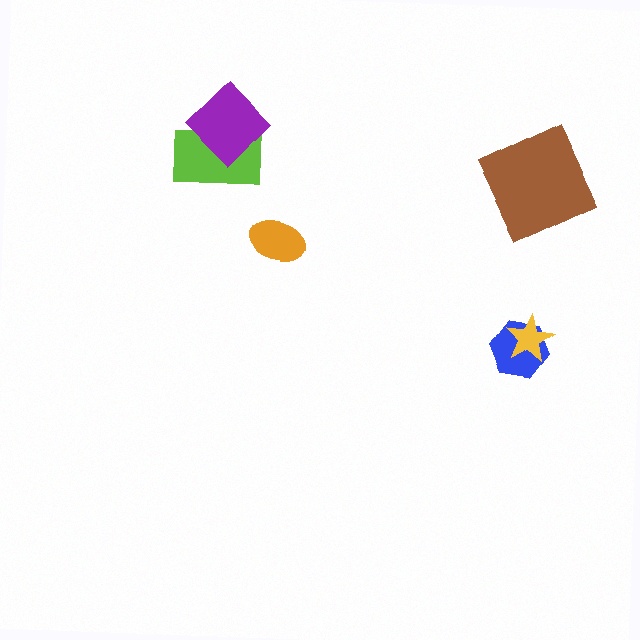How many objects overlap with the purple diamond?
1 object overlaps with the purple diamond.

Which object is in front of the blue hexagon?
The yellow star is in front of the blue hexagon.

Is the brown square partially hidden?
No, no other shape covers it.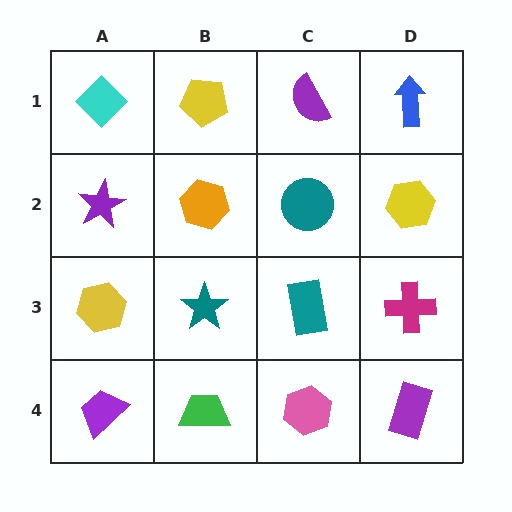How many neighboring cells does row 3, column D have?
3.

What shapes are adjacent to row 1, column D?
A yellow hexagon (row 2, column D), a purple semicircle (row 1, column C).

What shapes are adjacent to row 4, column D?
A magenta cross (row 3, column D), a pink hexagon (row 4, column C).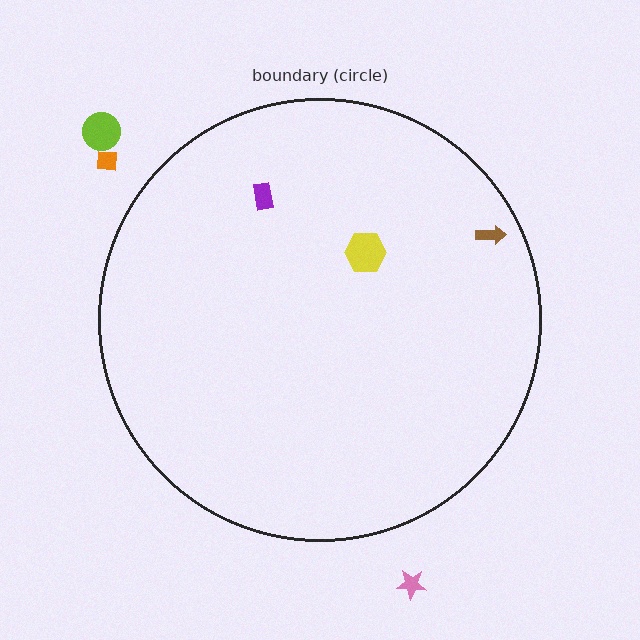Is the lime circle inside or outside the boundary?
Outside.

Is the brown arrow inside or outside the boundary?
Inside.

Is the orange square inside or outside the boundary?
Outside.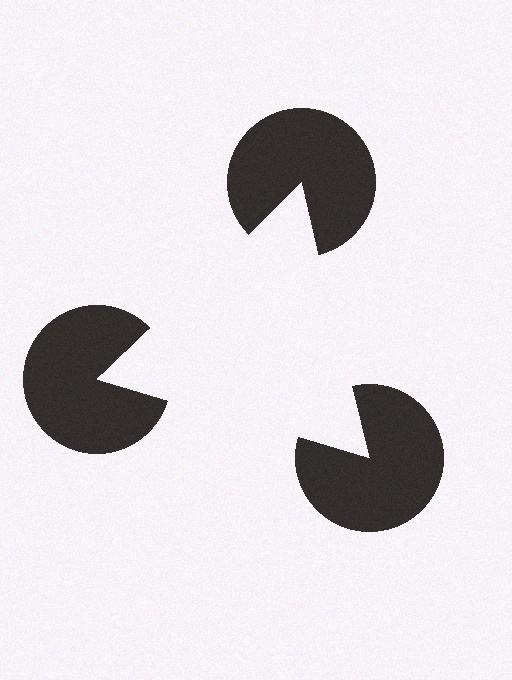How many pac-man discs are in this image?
There are 3 — one at each vertex of the illusory triangle.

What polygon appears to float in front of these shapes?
An illusory triangle — its edges are inferred from the aligned wedge cuts in the pac-man discs, not physically drawn.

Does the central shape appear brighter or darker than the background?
It typically appears slightly brighter than the background, even though no actual brightness change is drawn.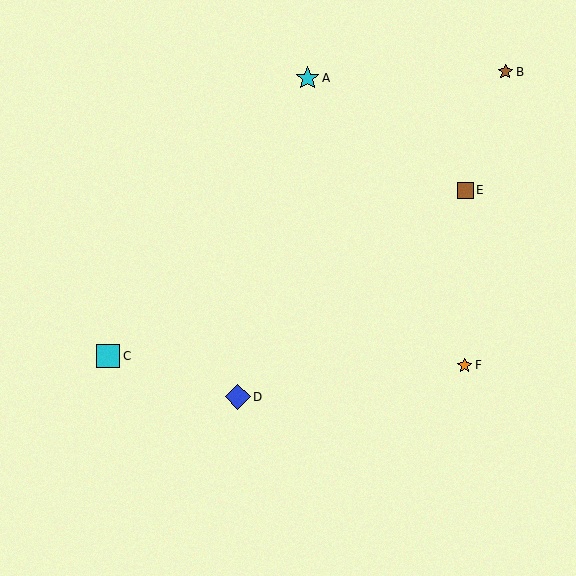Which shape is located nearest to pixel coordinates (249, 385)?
The blue diamond (labeled D) at (238, 397) is nearest to that location.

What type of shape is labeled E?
Shape E is a brown square.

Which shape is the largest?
The blue diamond (labeled D) is the largest.